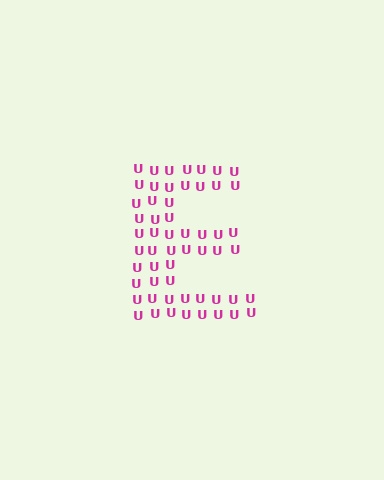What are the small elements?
The small elements are letter U's.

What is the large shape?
The large shape is the letter E.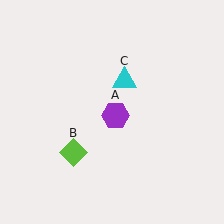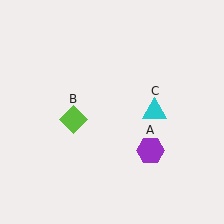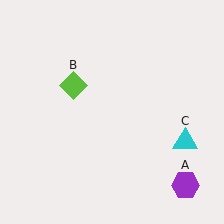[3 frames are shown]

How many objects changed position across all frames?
3 objects changed position: purple hexagon (object A), lime diamond (object B), cyan triangle (object C).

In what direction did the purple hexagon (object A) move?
The purple hexagon (object A) moved down and to the right.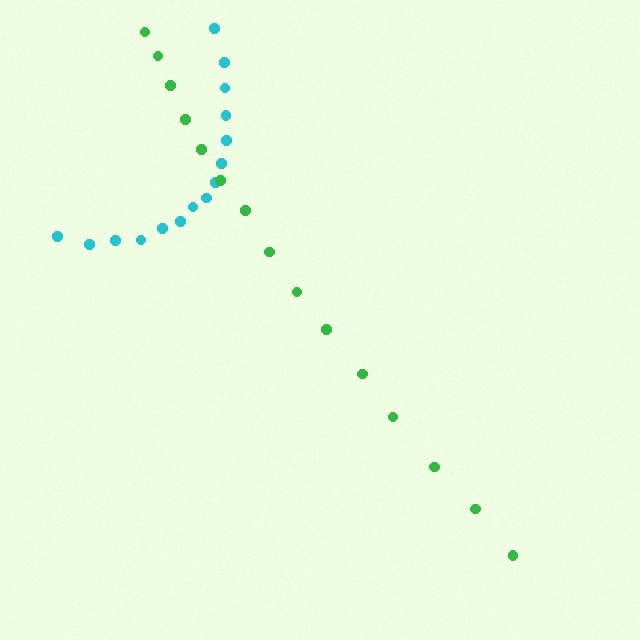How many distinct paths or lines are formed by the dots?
There are 2 distinct paths.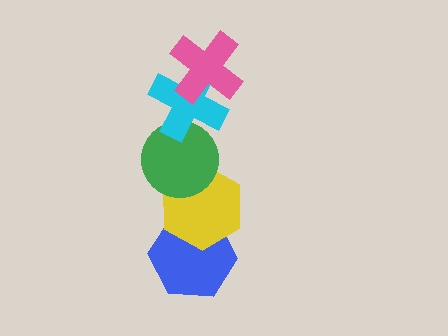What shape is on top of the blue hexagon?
The yellow hexagon is on top of the blue hexagon.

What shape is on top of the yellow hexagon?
The green circle is on top of the yellow hexagon.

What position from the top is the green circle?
The green circle is 3rd from the top.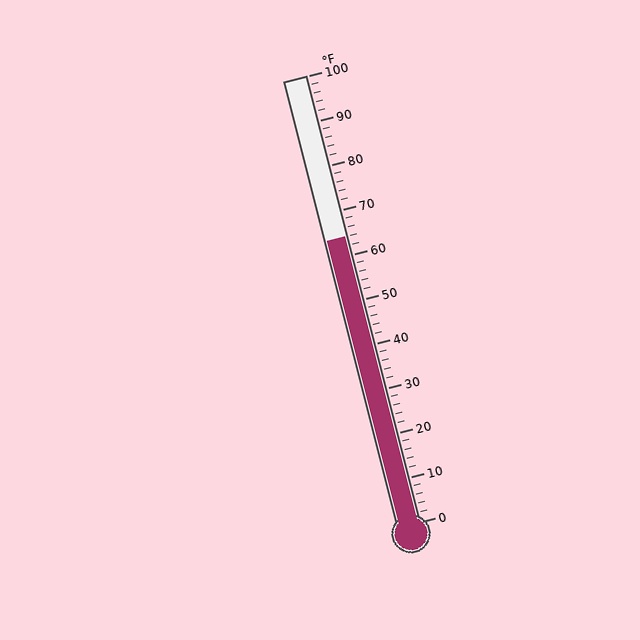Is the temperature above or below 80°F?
The temperature is below 80°F.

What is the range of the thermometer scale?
The thermometer scale ranges from 0°F to 100°F.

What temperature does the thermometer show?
The thermometer shows approximately 64°F.